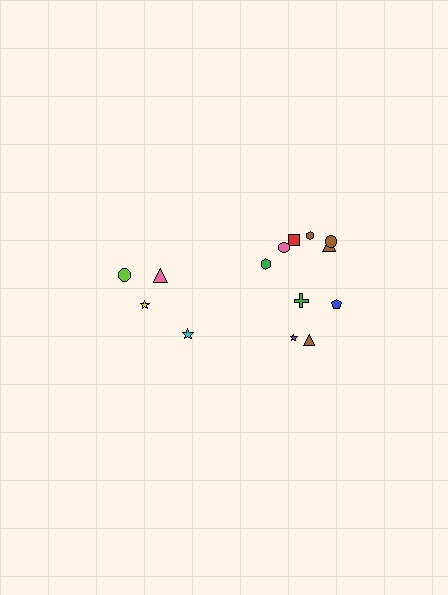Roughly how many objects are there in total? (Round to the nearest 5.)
Roughly 15 objects in total.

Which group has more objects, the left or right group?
The right group.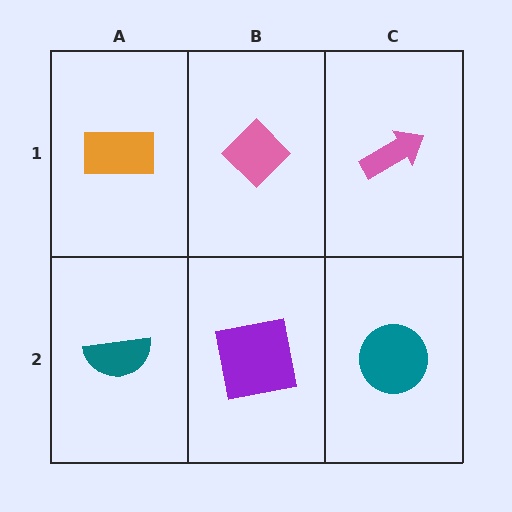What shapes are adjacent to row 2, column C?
A pink arrow (row 1, column C), a purple square (row 2, column B).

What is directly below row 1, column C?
A teal circle.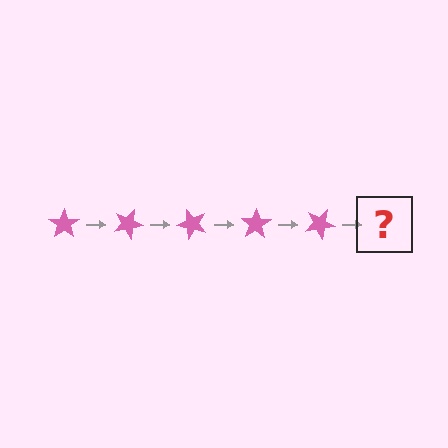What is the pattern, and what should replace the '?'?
The pattern is that the star rotates 25 degrees each step. The '?' should be a pink star rotated 125 degrees.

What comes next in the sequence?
The next element should be a pink star rotated 125 degrees.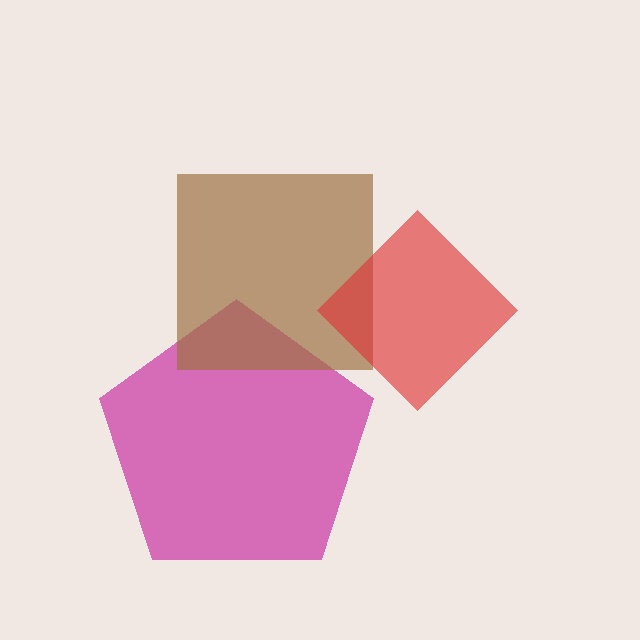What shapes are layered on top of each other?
The layered shapes are: a magenta pentagon, a brown square, a red diamond.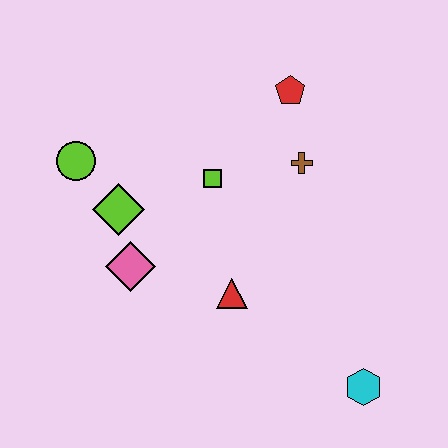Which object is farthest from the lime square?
The cyan hexagon is farthest from the lime square.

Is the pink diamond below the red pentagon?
Yes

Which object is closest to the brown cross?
The red pentagon is closest to the brown cross.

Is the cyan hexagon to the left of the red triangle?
No